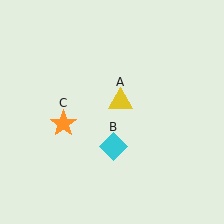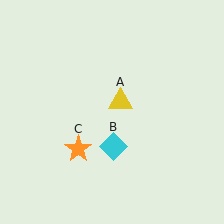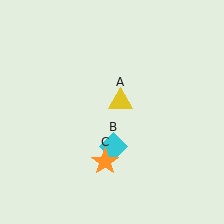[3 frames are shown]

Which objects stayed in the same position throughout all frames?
Yellow triangle (object A) and cyan diamond (object B) remained stationary.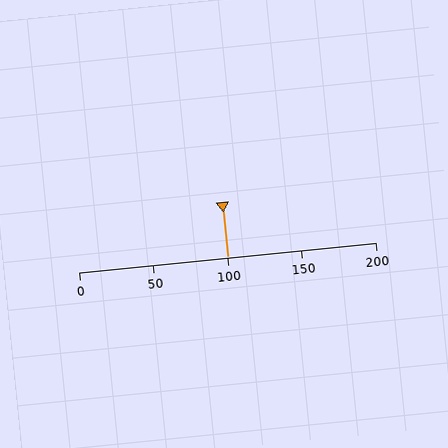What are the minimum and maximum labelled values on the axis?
The axis runs from 0 to 200.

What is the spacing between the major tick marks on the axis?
The major ticks are spaced 50 apart.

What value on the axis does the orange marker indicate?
The marker indicates approximately 100.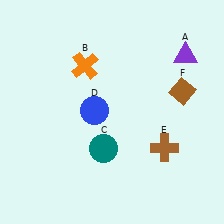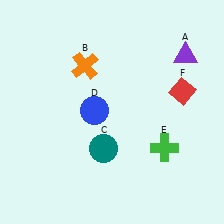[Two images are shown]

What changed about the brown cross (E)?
In Image 1, E is brown. In Image 2, it changed to green.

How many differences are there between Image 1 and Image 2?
There are 2 differences between the two images.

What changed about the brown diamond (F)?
In Image 1, F is brown. In Image 2, it changed to red.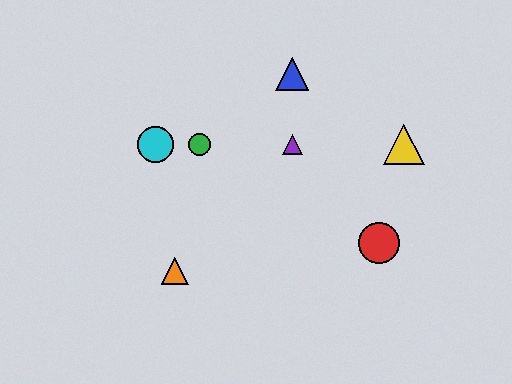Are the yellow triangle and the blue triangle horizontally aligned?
No, the yellow triangle is at y≈145 and the blue triangle is at y≈74.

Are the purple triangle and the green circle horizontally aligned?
Yes, both are at y≈145.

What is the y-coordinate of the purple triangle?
The purple triangle is at y≈145.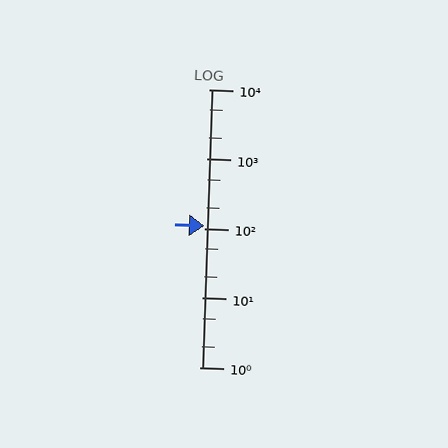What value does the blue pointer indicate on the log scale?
The pointer indicates approximately 110.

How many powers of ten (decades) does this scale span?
The scale spans 4 decades, from 1 to 10000.